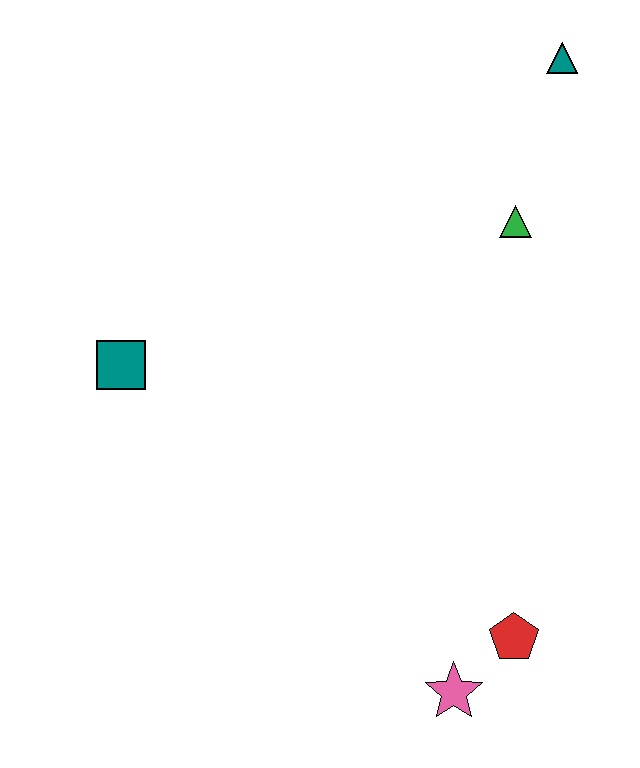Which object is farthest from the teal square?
The teal triangle is farthest from the teal square.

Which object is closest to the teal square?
The green triangle is closest to the teal square.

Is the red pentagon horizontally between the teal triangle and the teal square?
Yes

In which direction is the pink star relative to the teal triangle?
The pink star is below the teal triangle.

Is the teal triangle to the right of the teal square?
Yes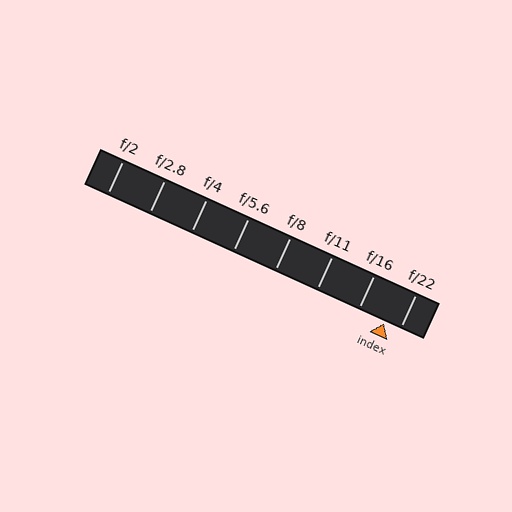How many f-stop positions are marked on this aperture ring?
There are 8 f-stop positions marked.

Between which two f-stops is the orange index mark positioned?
The index mark is between f/16 and f/22.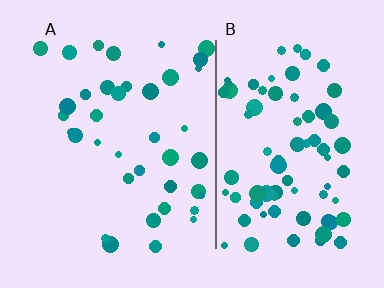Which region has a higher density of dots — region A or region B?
B (the right).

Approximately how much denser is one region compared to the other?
Approximately 2.1× — region B over region A.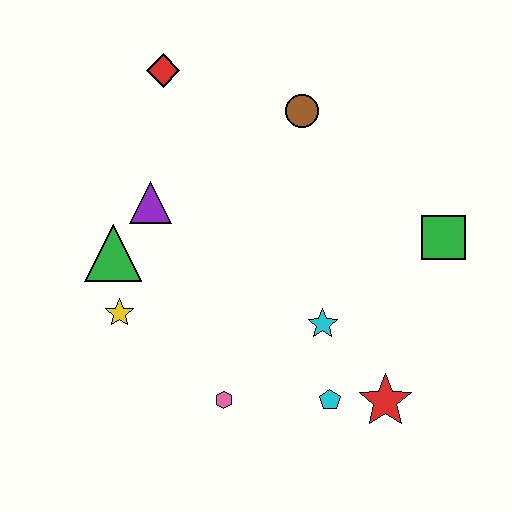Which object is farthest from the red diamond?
The red star is farthest from the red diamond.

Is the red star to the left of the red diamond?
No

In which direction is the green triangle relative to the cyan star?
The green triangle is to the left of the cyan star.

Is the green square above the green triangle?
Yes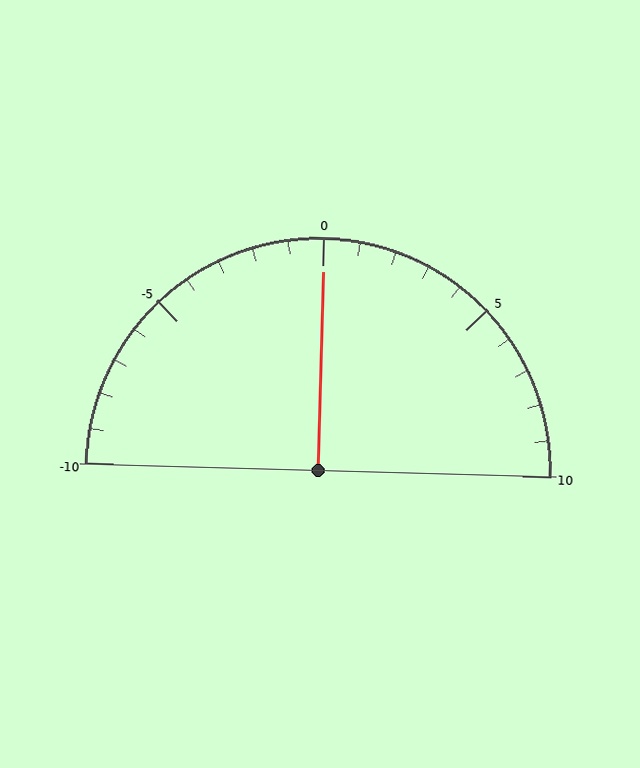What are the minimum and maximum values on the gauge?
The gauge ranges from -10 to 10.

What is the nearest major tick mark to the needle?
The nearest major tick mark is 0.